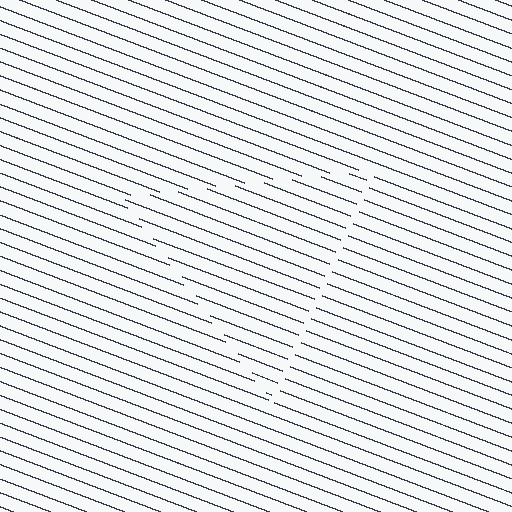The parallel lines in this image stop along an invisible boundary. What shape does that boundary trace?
An illusory triangle. The interior of the shape contains the same grating, shifted by half a period — the contour is defined by the phase discontinuity where line-ends from the inner and outer gratings abut.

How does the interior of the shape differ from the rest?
The interior of the shape contains the same grating, shifted by half a period — the contour is defined by the phase discontinuity where line-ends from the inner and outer gratings abut.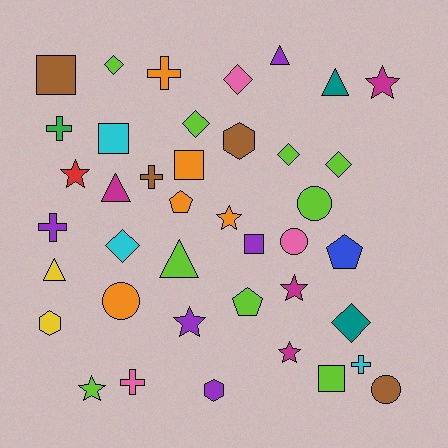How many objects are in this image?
There are 40 objects.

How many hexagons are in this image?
There are 3 hexagons.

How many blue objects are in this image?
There is 1 blue object.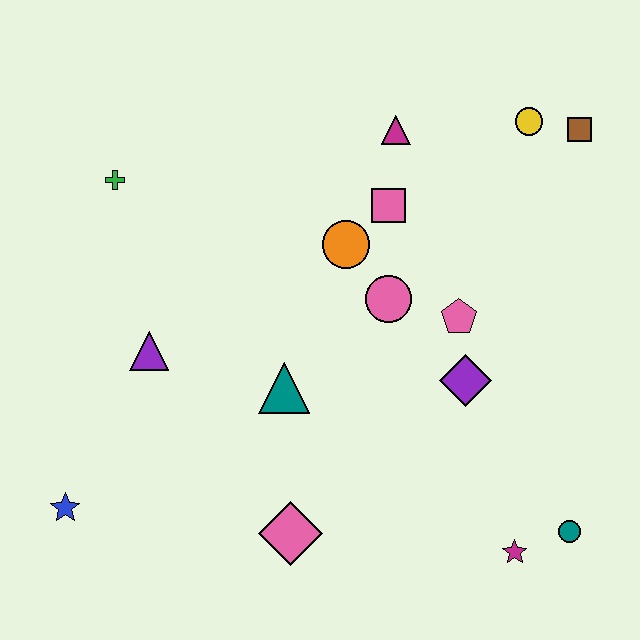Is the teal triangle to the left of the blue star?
No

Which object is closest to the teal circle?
The magenta star is closest to the teal circle.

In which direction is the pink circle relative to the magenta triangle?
The pink circle is below the magenta triangle.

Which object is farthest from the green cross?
The teal circle is farthest from the green cross.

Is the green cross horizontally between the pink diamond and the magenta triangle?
No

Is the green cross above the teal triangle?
Yes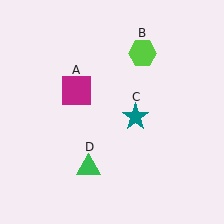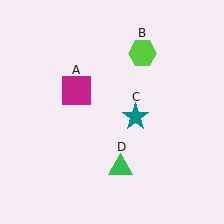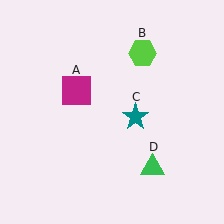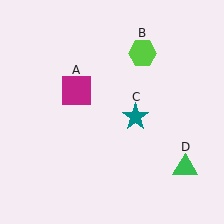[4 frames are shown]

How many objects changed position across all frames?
1 object changed position: green triangle (object D).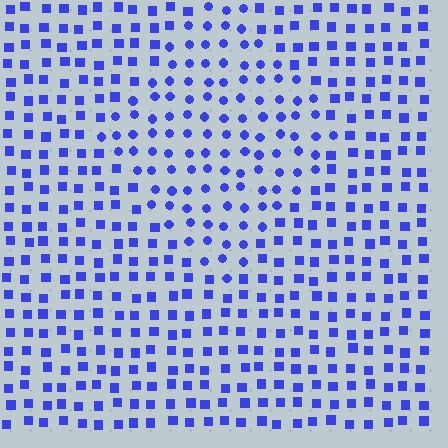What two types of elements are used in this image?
The image uses circles inside the diamond region and squares outside it.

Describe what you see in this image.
The image is filled with small blue elements arranged in a uniform grid. A diamond-shaped region contains circles, while the surrounding area contains squares. The boundary is defined purely by the change in element shape.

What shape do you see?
I see a diamond.